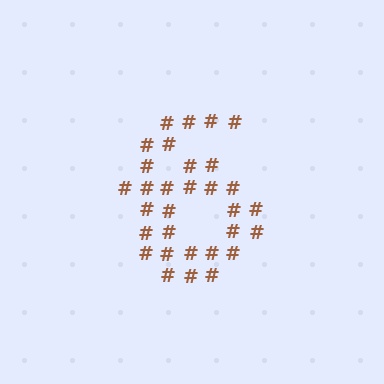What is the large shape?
The large shape is the digit 6.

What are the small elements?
The small elements are hash symbols.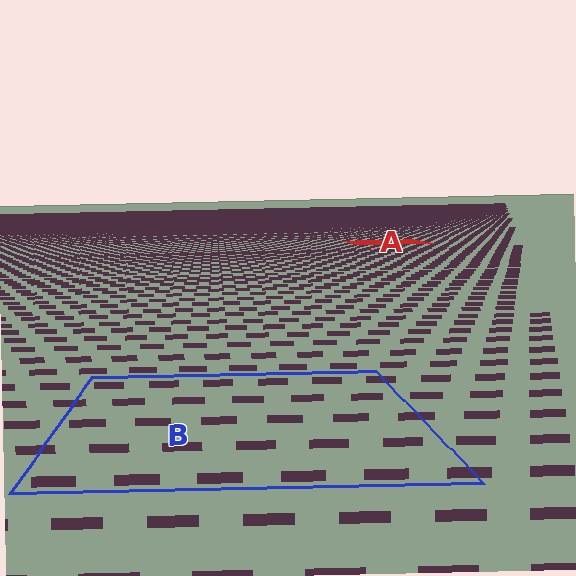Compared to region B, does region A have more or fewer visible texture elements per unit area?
Region A has more texture elements per unit area — they are packed more densely because it is farther away.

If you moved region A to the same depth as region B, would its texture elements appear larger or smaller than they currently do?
They would appear larger. At a closer depth, the same texture elements are projected at a bigger on-screen size.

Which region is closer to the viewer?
Region B is closer. The texture elements there are larger and more spread out.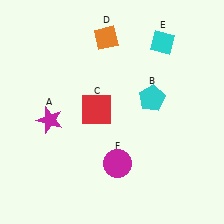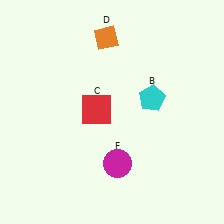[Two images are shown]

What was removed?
The cyan diamond (E), the magenta star (A) were removed in Image 2.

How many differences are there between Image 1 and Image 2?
There are 2 differences between the two images.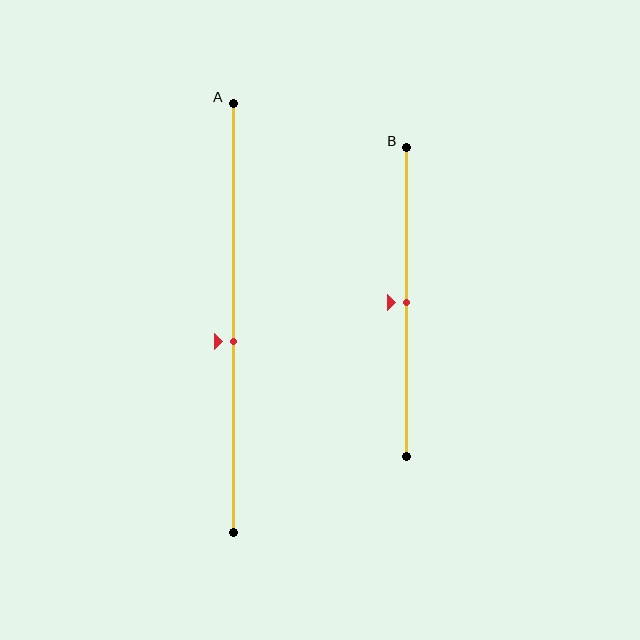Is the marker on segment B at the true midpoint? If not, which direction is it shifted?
Yes, the marker on segment B is at the true midpoint.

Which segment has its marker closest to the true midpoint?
Segment B has its marker closest to the true midpoint.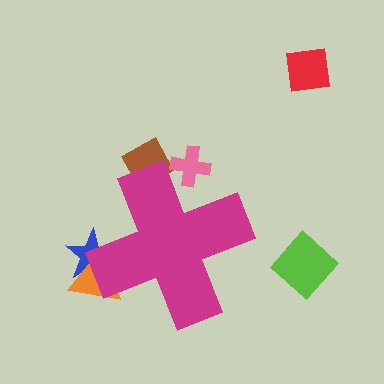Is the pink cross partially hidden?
Yes, the pink cross is partially hidden behind the magenta cross.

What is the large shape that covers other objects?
A magenta cross.